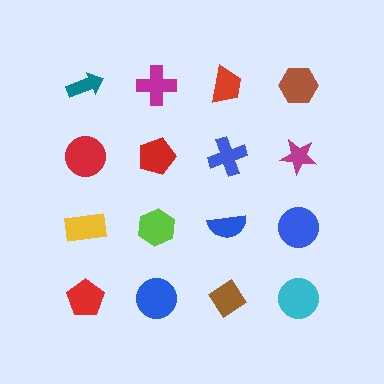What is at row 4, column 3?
A brown diamond.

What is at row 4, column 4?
A cyan circle.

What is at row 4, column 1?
A red pentagon.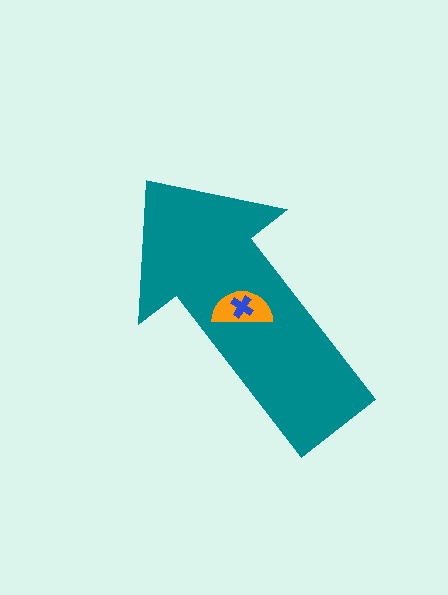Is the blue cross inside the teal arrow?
Yes.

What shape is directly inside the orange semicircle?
The blue cross.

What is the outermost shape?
The teal arrow.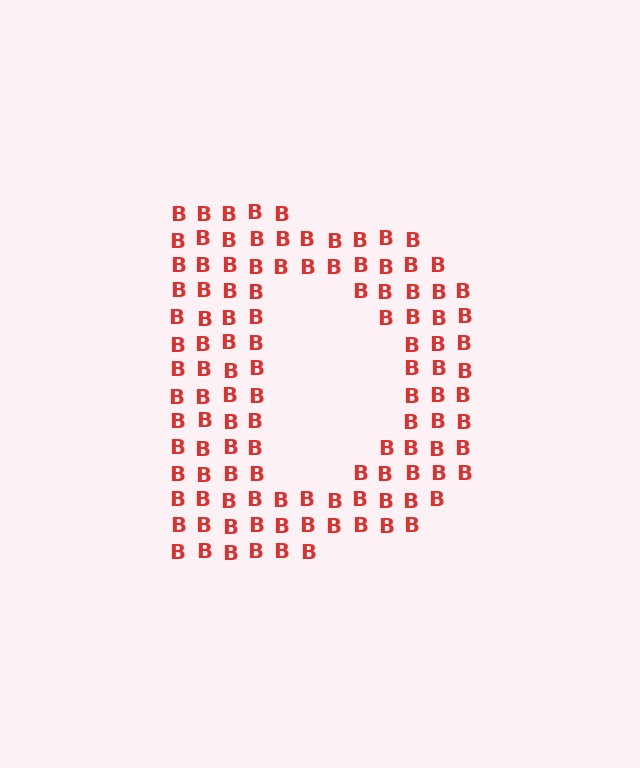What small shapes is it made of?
It is made of small letter B's.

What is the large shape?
The large shape is the letter D.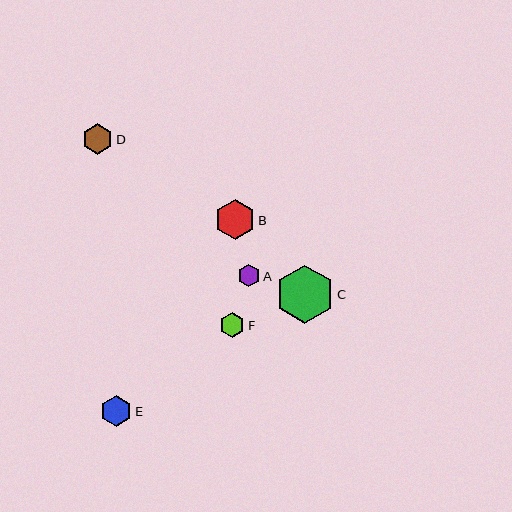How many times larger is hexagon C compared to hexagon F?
Hexagon C is approximately 2.4 times the size of hexagon F.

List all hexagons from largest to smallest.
From largest to smallest: C, B, E, D, F, A.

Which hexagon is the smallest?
Hexagon A is the smallest with a size of approximately 22 pixels.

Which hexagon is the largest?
Hexagon C is the largest with a size of approximately 58 pixels.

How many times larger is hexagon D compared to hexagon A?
Hexagon D is approximately 1.4 times the size of hexagon A.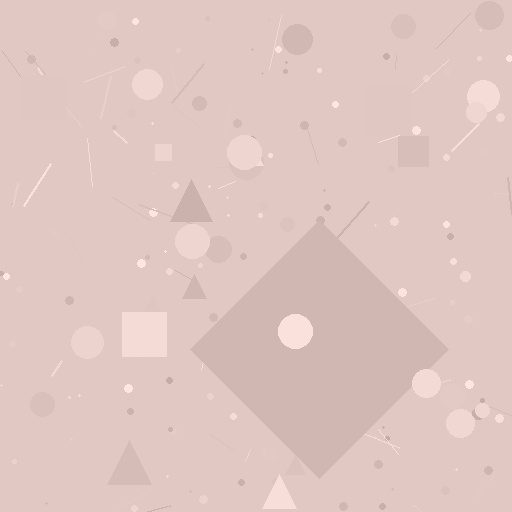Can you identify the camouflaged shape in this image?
The camouflaged shape is a diamond.